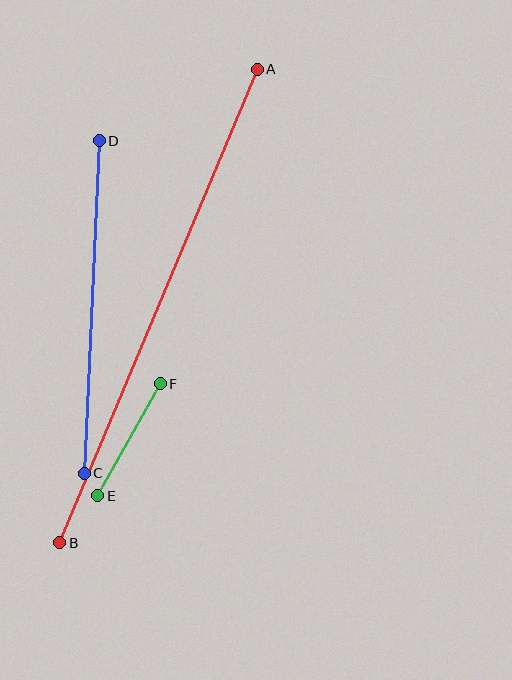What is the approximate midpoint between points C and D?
The midpoint is at approximately (92, 307) pixels.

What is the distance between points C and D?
The distance is approximately 333 pixels.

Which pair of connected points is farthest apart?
Points A and B are farthest apart.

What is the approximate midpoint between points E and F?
The midpoint is at approximately (129, 440) pixels.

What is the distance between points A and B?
The distance is approximately 513 pixels.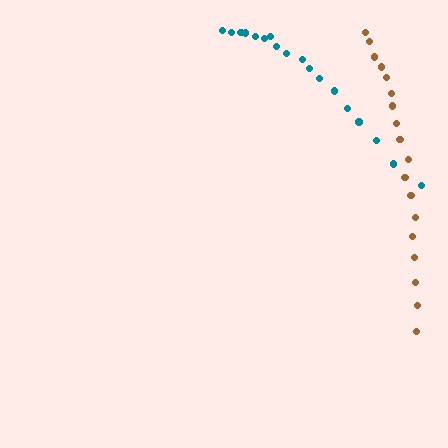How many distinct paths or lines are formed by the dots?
There are 2 distinct paths.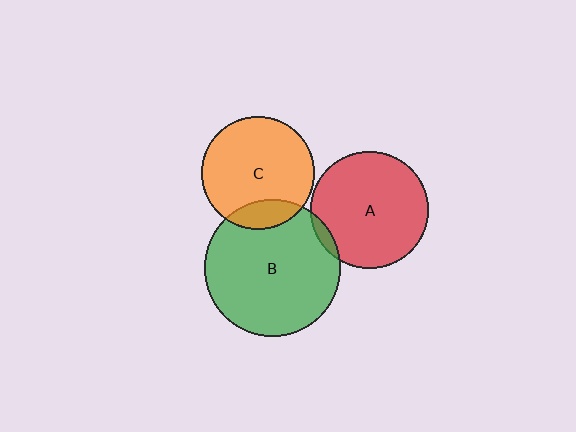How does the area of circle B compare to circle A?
Approximately 1.3 times.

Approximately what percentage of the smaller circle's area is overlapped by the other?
Approximately 5%.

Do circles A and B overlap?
Yes.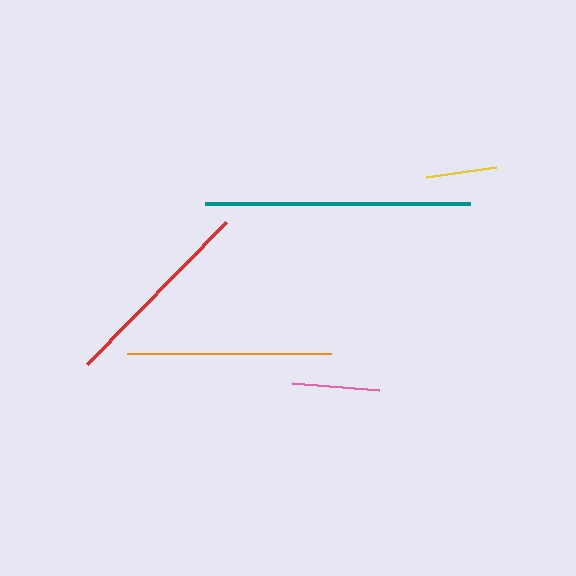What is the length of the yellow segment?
The yellow segment is approximately 70 pixels long.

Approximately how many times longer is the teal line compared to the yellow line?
The teal line is approximately 3.8 times the length of the yellow line.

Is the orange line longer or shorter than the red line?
The orange line is longer than the red line.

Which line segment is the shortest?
The yellow line is the shortest at approximately 70 pixels.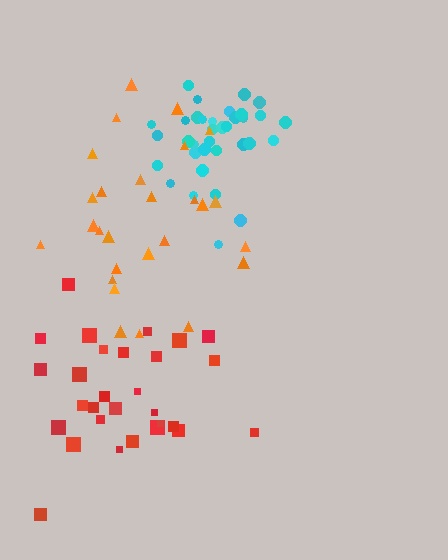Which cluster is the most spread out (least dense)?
Orange.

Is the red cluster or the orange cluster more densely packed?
Red.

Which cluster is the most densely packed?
Cyan.